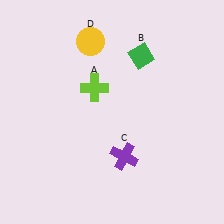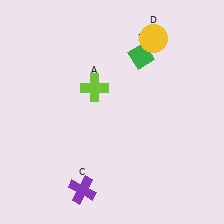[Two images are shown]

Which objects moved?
The objects that moved are: the purple cross (C), the yellow circle (D).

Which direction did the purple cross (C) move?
The purple cross (C) moved left.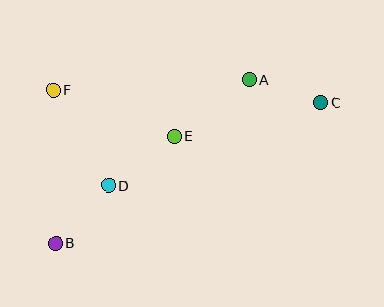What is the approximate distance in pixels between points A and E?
The distance between A and E is approximately 94 pixels.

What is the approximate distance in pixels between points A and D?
The distance between A and D is approximately 176 pixels.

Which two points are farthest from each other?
Points B and C are farthest from each other.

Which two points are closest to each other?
Points A and C are closest to each other.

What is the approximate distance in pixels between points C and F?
The distance between C and F is approximately 267 pixels.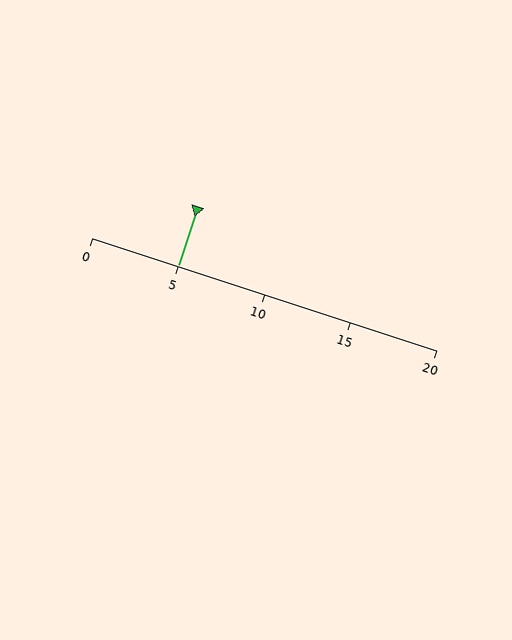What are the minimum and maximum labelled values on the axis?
The axis runs from 0 to 20.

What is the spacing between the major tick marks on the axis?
The major ticks are spaced 5 apart.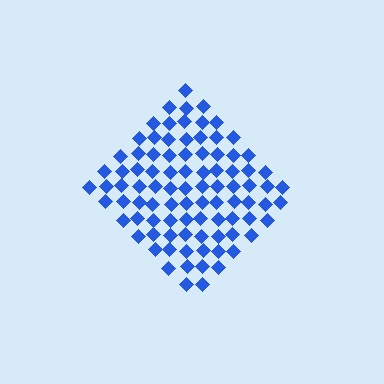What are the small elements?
The small elements are diamonds.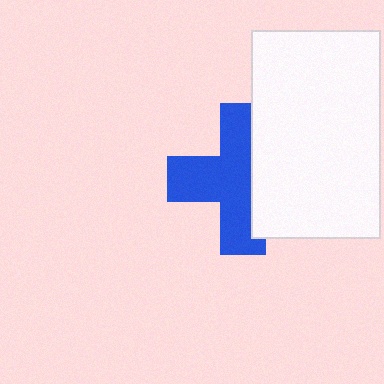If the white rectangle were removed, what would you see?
You would see the complete blue cross.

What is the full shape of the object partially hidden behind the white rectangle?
The partially hidden object is a blue cross.